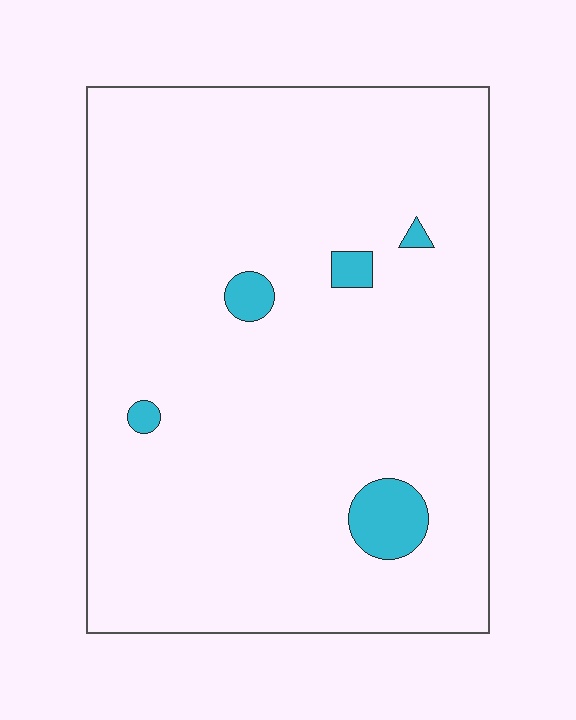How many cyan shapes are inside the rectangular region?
5.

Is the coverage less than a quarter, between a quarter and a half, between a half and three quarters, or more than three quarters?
Less than a quarter.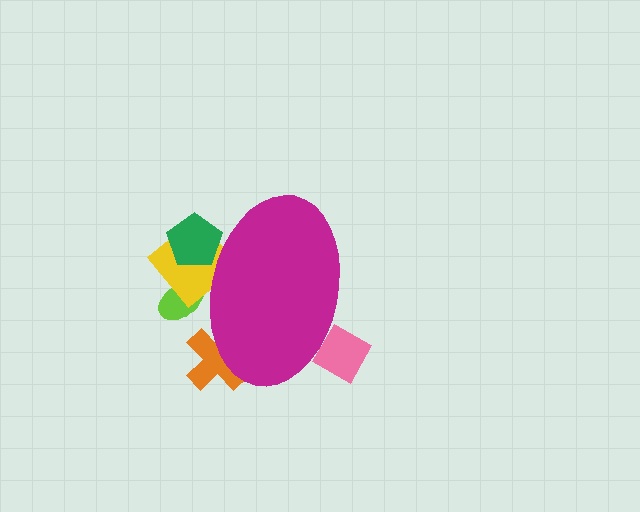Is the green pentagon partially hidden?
Yes, the green pentagon is partially hidden behind the magenta ellipse.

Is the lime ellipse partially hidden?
Yes, the lime ellipse is partially hidden behind the magenta ellipse.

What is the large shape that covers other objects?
A magenta ellipse.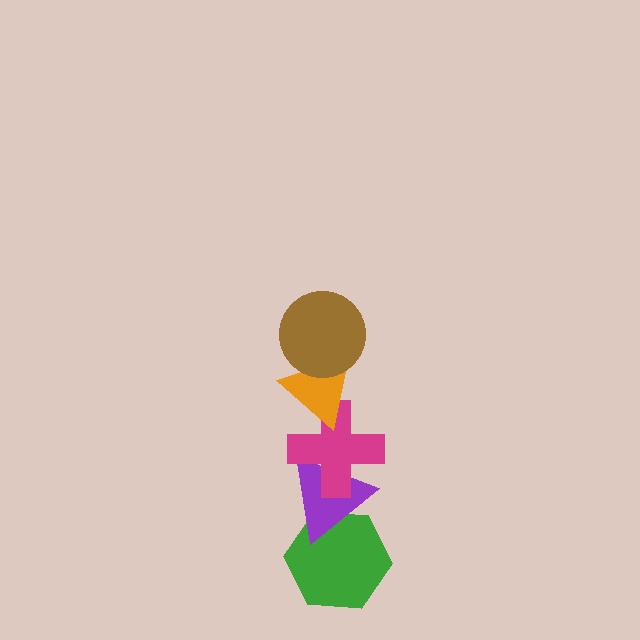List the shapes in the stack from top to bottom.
From top to bottom: the brown circle, the orange triangle, the magenta cross, the purple triangle, the green hexagon.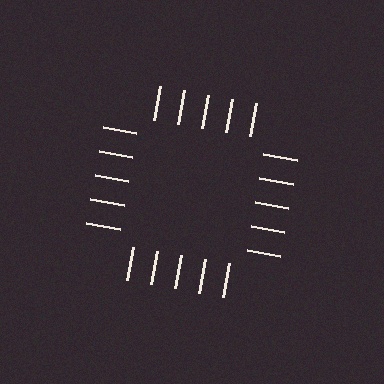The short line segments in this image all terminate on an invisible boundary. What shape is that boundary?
An illusory square — the line segments terminate on its edges but no continuous stroke is drawn.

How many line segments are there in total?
20 — 5 along each of the 4 edges.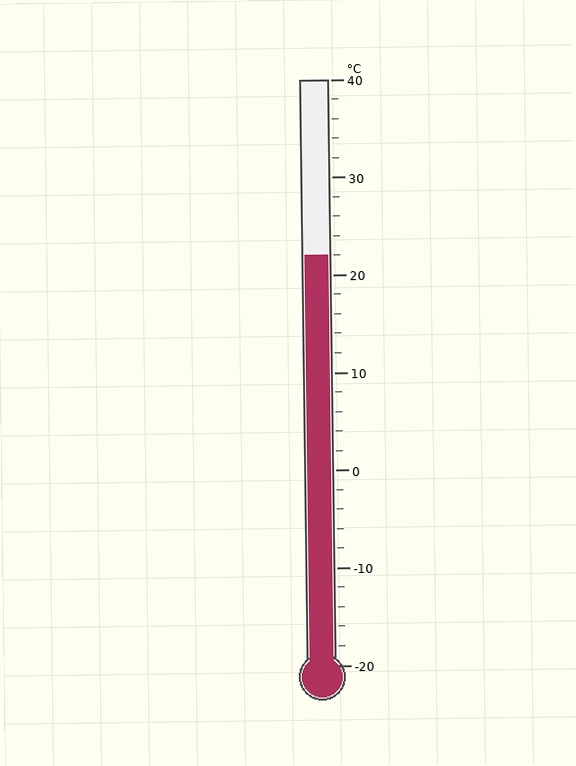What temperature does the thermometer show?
The thermometer shows approximately 22°C.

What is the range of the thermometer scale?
The thermometer scale ranges from -20°C to 40°C.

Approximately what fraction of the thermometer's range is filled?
The thermometer is filled to approximately 70% of its range.